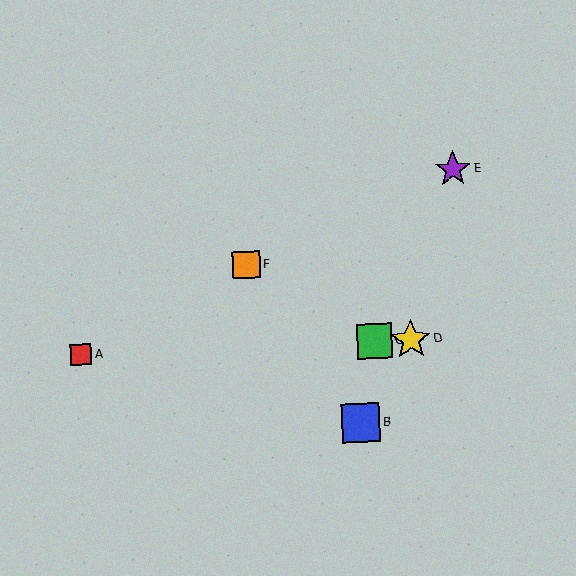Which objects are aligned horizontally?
Objects A, C, D are aligned horizontally.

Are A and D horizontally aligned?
Yes, both are at y≈355.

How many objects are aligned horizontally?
3 objects (A, C, D) are aligned horizontally.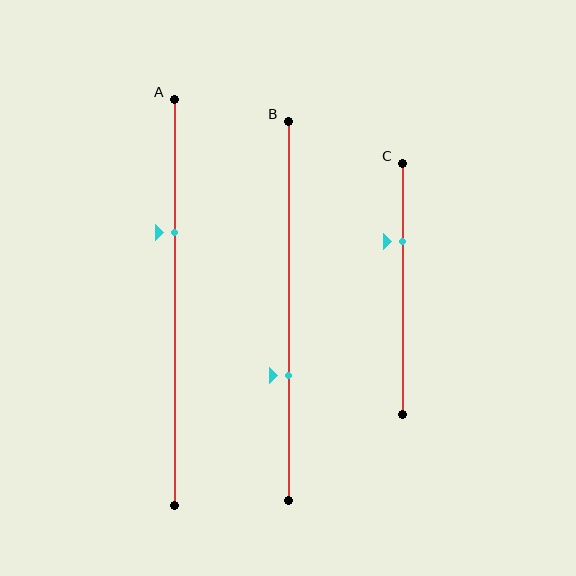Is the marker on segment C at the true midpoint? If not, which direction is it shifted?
No, the marker on segment C is shifted upward by about 19% of the segment length.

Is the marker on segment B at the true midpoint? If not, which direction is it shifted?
No, the marker on segment B is shifted downward by about 17% of the segment length.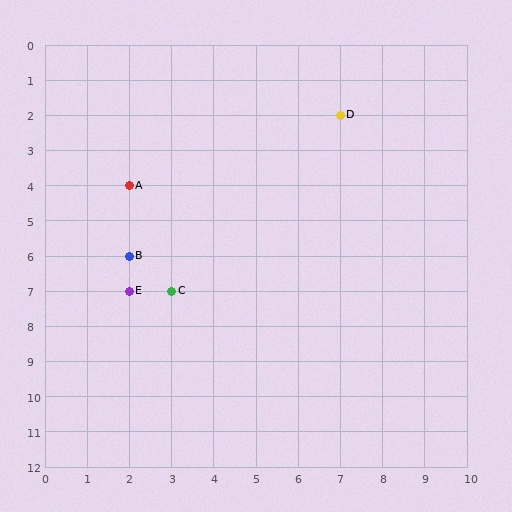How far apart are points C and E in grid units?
Points C and E are 1 column apart.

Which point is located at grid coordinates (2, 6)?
Point B is at (2, 6).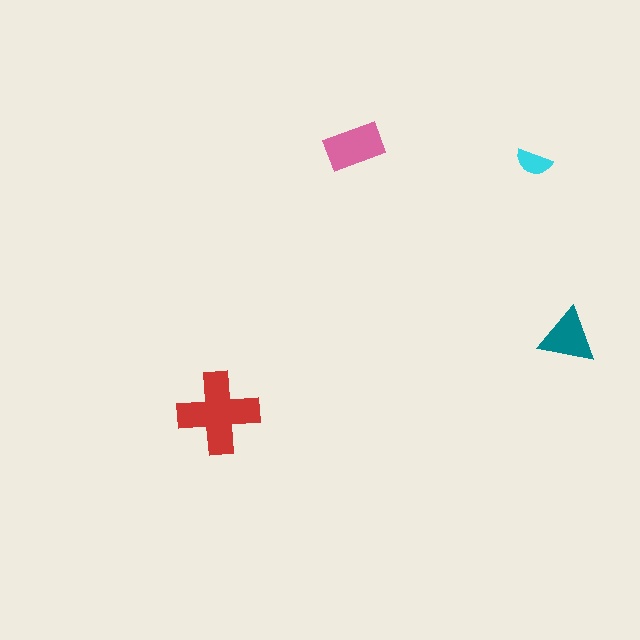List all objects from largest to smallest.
The red cross, the pink rectangle, the teal triangle, the cyan semicircle.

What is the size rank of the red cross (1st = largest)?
1st.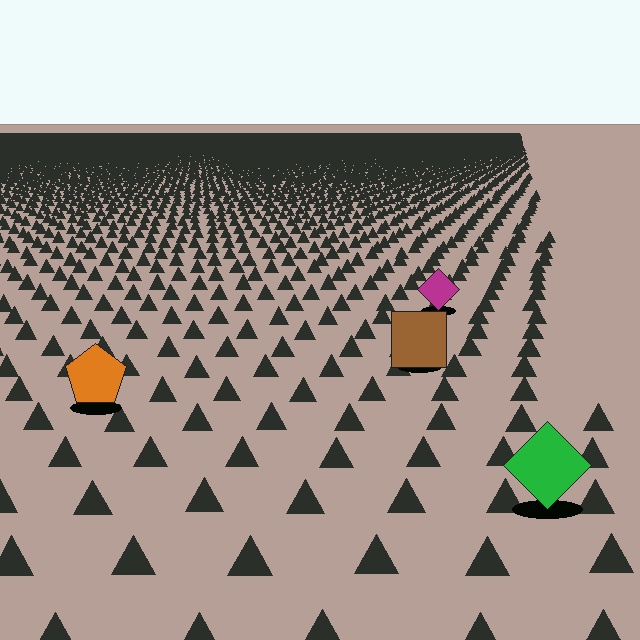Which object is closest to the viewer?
The green diamond is closest. The texture marks near it are larger and more spread out.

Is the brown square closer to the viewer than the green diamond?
No. The green diamond is closer — you can tell from the texture gradient: the ground texture is coarser near it.